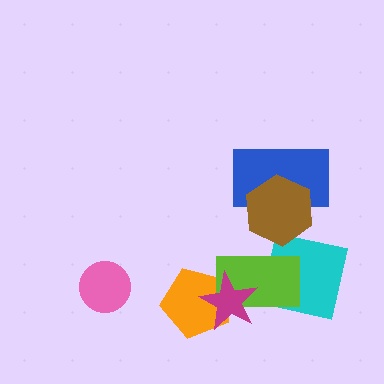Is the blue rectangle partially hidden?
Yes, it is partially covered by another shape.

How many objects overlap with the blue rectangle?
1 object overlaps with the blue rectangle.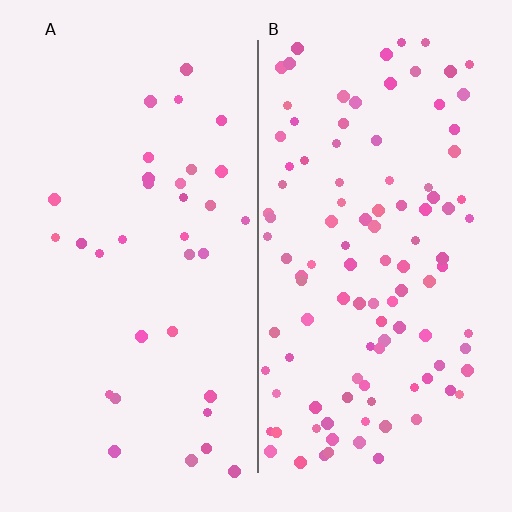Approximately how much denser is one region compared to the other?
Approximately 3.2× — region B over region A.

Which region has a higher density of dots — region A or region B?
B (the right).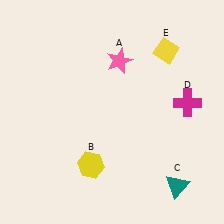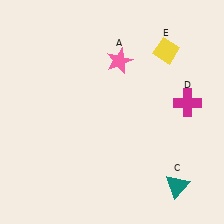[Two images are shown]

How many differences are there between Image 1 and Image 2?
There is 1 difference between the two images.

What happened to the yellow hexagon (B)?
The yellow hexagon (B) was removed in Image 2. It was in the bottom-left area of Image 1.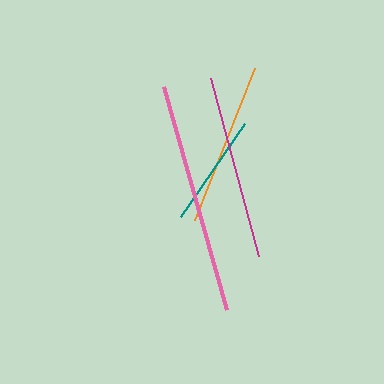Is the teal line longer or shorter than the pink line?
The pink line is longer than the teal line.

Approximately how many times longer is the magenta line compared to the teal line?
The magenta line is approximately 1.6 times the length of the teal line.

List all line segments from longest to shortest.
From longest to shortest: pink, magenta, orange, teal.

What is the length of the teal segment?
The teal segment is approximately 113 pixels long.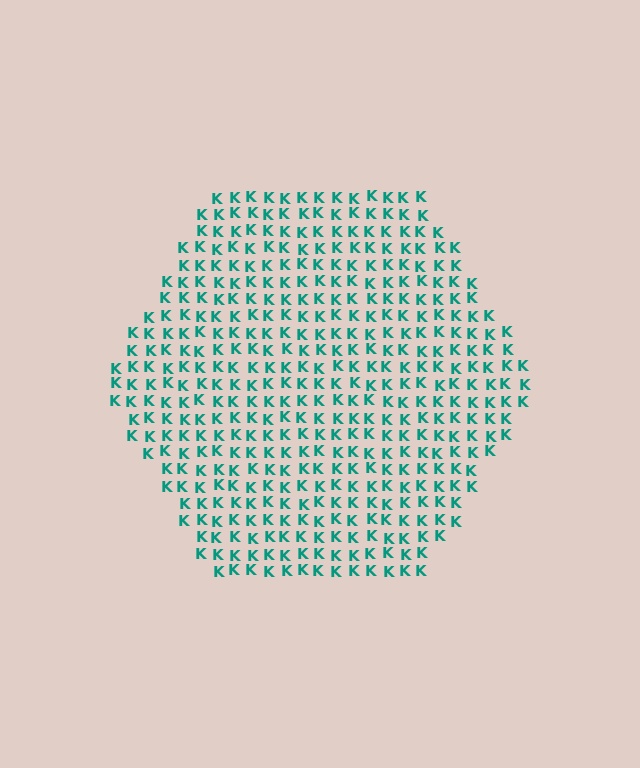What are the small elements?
The small elements are letter K's.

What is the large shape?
The large shape is a hexagon.